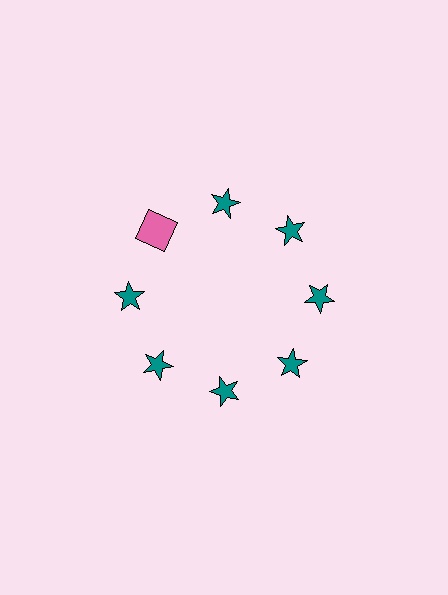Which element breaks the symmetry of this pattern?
The pink square at roughly the 10 o'clock position breaks the symmetry. All other shapes are teal stars.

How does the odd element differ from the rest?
It differs in both color (pink instead of teal) and shape (square instead of star).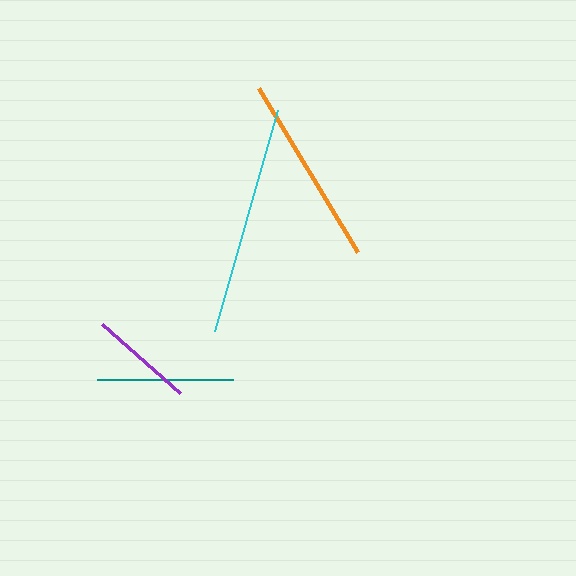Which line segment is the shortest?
The purple line is the shortest at approximately 105 pixels.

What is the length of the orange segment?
The orange segment is approximately 191 pixels long.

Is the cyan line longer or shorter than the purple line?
The cyan line is longer than the purple line.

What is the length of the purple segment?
The purple segment is approximately 105 pixels long.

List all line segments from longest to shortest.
From longest to shortest: cyan, orange, teal, purple.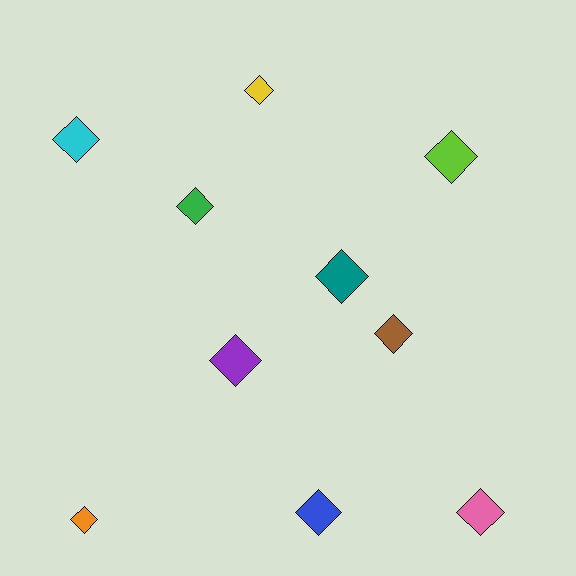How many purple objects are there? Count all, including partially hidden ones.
There is 1 purple object.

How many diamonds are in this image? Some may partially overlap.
There are 10 diamonds.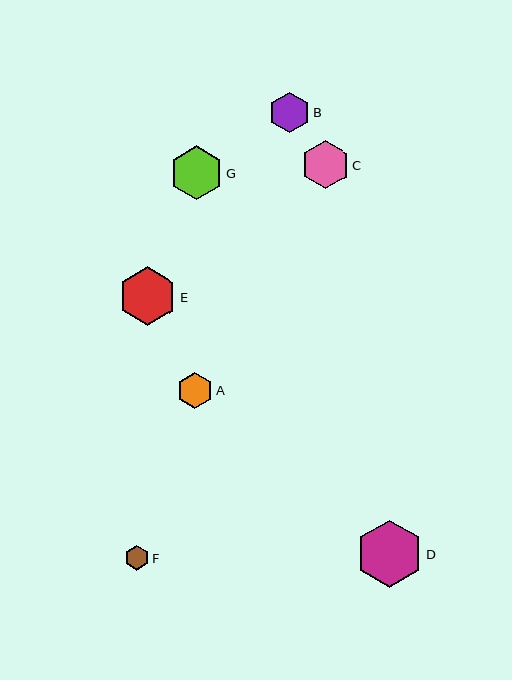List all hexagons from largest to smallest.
From largest to smallest: D, E, G, C, B, A, F.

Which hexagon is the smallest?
Hexagon F is the smallest with a size of approximately 25 pixels.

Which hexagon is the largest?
Hexagon D is the largest with a size of approximately 67 pixels.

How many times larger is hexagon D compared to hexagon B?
Hexagon D is approximately 1.6 times the size of hexagon B.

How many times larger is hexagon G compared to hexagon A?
Hexagon G is approximately 1.5 times the size of hexagon A.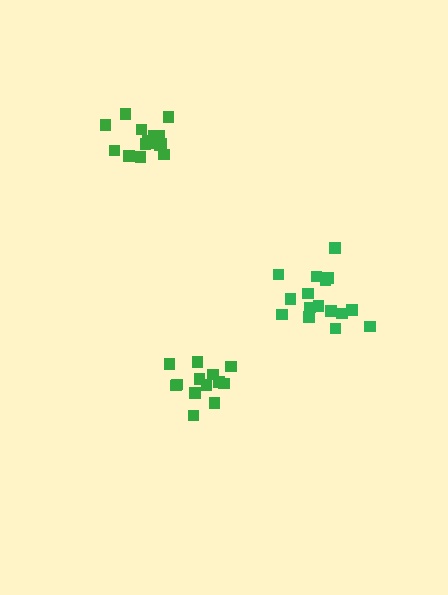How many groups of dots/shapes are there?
There are 3 groups.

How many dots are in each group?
Group 1: 15 dots, Group 2: 13 dots, Group 3: 17 dots (45 total).